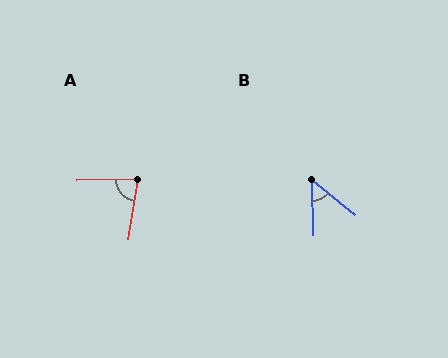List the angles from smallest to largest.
B (49°), A (79°).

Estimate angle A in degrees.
Approximately 79 degrees.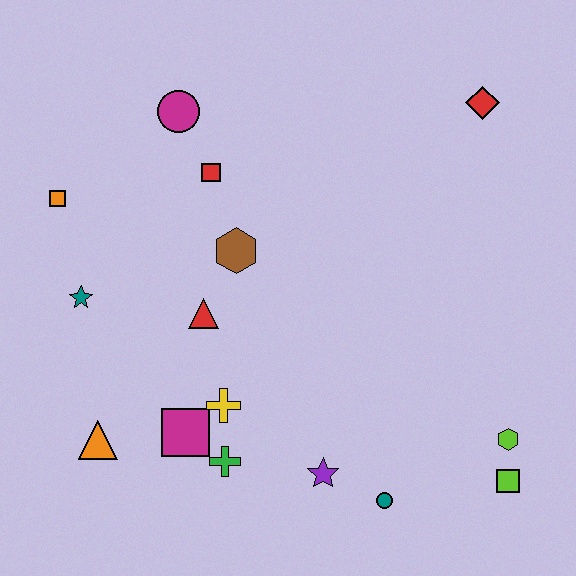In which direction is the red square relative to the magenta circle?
The red square is below the magenta circle.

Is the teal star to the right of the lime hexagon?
No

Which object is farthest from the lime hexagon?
The orange square is farthest from the lime hexagon.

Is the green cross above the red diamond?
No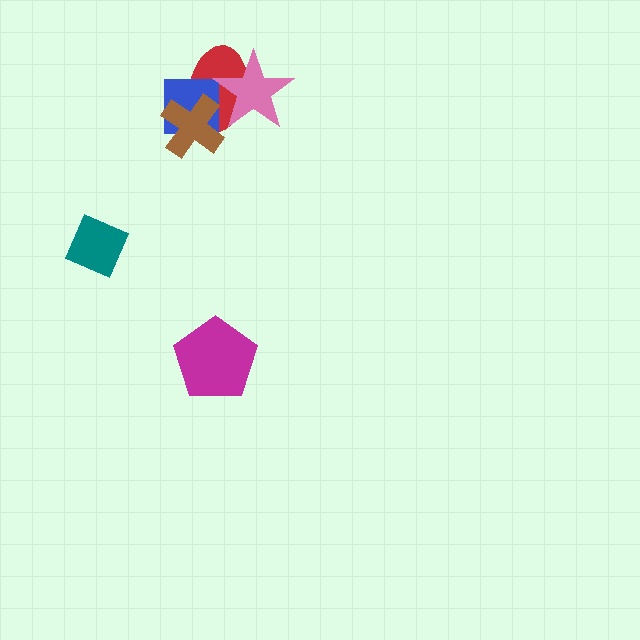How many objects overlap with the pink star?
1 object overlaps with the pink star.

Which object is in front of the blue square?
The brown cross is in front of the blue square.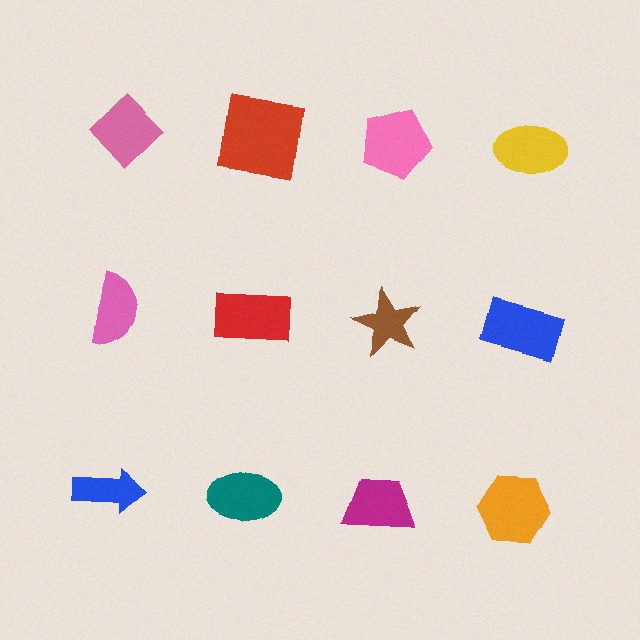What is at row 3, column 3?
A magenta trapezoid.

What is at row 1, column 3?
A pink pentagon.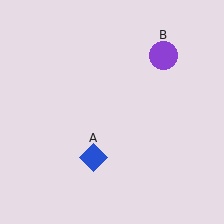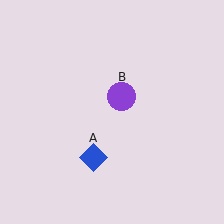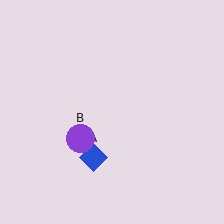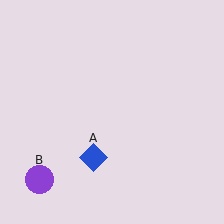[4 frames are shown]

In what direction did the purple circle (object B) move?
The purple circle (object B) moved down and to the left.